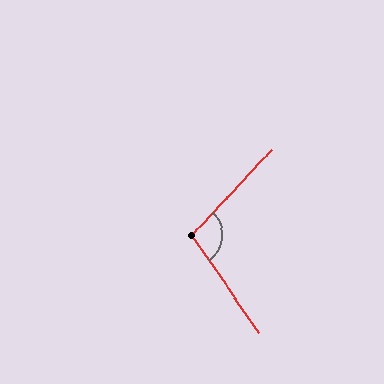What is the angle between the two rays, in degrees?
Approximately 102 degrees.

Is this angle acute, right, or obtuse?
It is obtuse.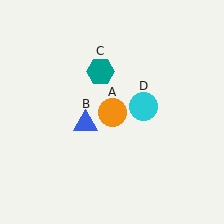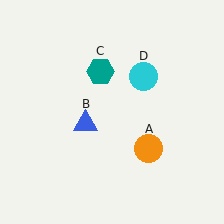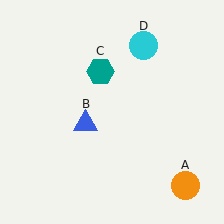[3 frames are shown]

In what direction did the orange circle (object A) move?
The orange circle (object A) moved down and to the right.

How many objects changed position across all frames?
2 objects changed position: orange circle (object A), cyan circle (object D).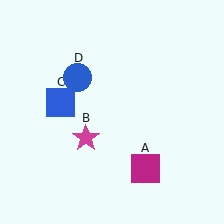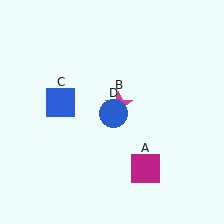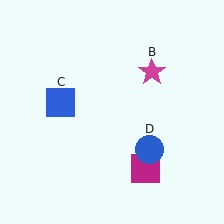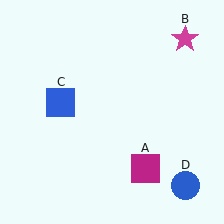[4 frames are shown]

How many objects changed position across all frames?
2 objects changed position: magenta star (object B), blue circle (object D).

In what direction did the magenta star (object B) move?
The magenta star (object B) moved up and to the right.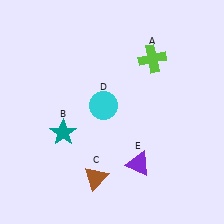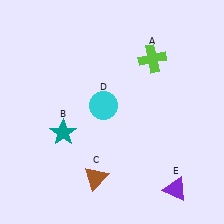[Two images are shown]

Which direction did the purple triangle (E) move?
The purple triangle (E) moved right.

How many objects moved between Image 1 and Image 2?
1 object moved between the two images.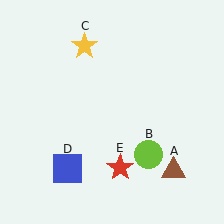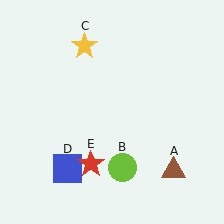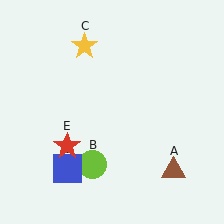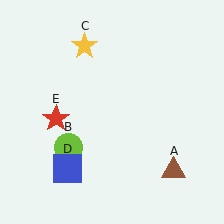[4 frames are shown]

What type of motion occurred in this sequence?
The lime circle (object B), red star (object E) rotated clockwise around the center of the scene.